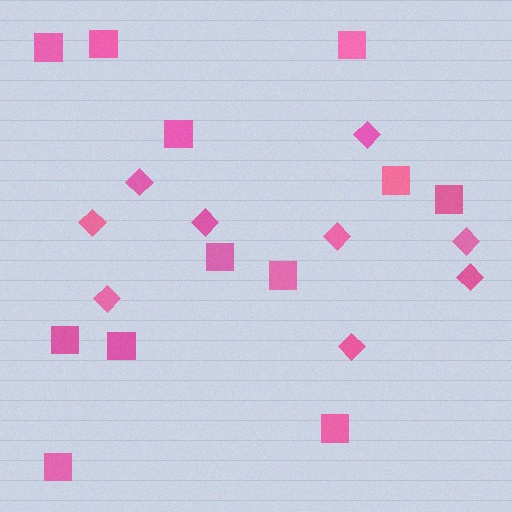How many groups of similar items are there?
There are 2 groups: one group of diamonds (9) and one group of squares (12).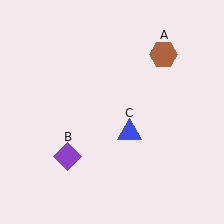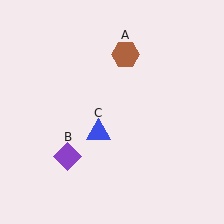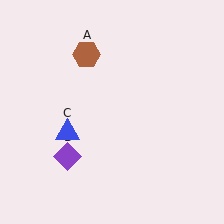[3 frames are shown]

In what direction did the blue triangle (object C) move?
The blue triangle (object C) moved left.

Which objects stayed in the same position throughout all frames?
Purple diamond (object B) remained stationary.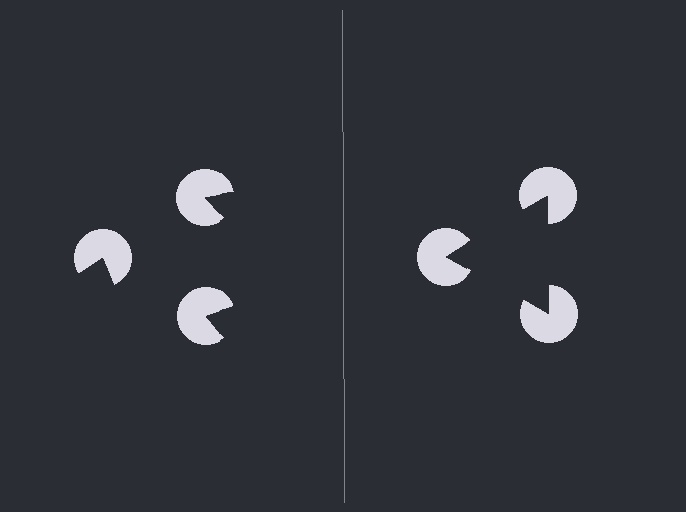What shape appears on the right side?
An illusory triangle.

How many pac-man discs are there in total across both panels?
6 — 3 on each side.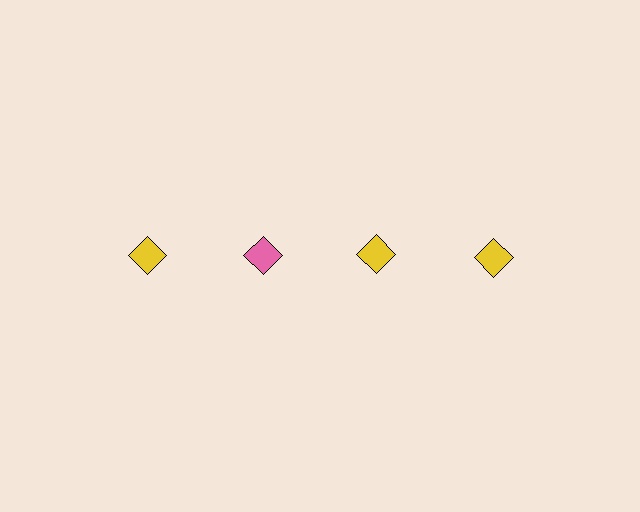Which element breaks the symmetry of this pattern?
The pink diamond in the top row, second from left column breaks the symmetry. All other shapes are yellow diamonds.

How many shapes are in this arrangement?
There are 4 shapes arranged in a grid pattern.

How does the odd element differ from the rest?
It has a different color: pink instead of yellow.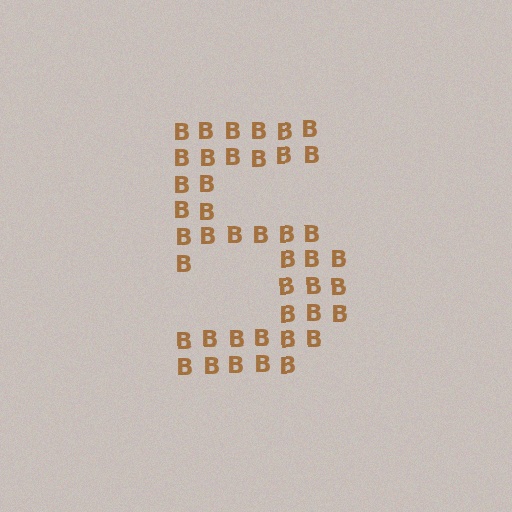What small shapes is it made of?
It is made of small letter B's.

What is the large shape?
The large shape is the digit 5.